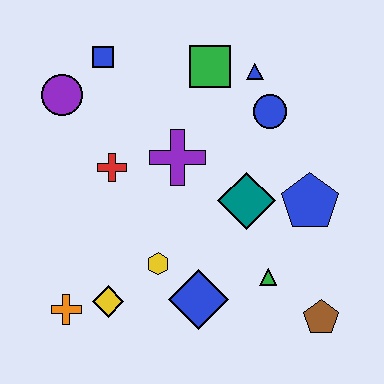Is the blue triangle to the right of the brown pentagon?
No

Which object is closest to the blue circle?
The blue triangle is closest to the blue circle.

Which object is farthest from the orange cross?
The blue triangle is farthest from the orange cross.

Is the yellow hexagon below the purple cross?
Yes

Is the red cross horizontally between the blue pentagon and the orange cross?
Yes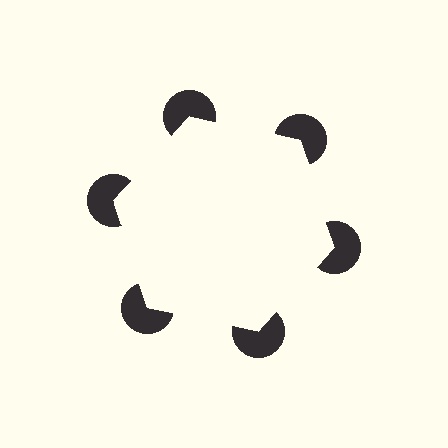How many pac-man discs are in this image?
There are 6 — one at each vertex of the illusory hexagon.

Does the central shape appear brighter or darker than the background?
It typically appears slightly brighter than the background, even though no actual brightness change is drawn.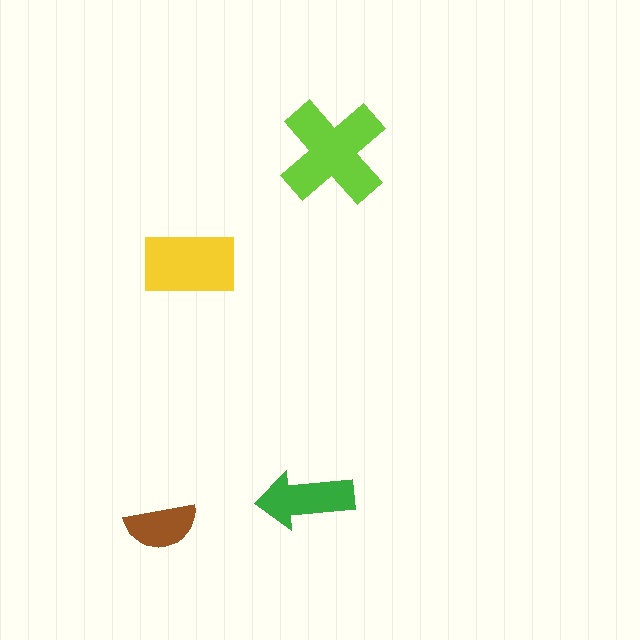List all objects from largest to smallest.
The lime cross, the yellow rectangle, the green arrow, the brown semicircle.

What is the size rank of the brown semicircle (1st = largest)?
4th.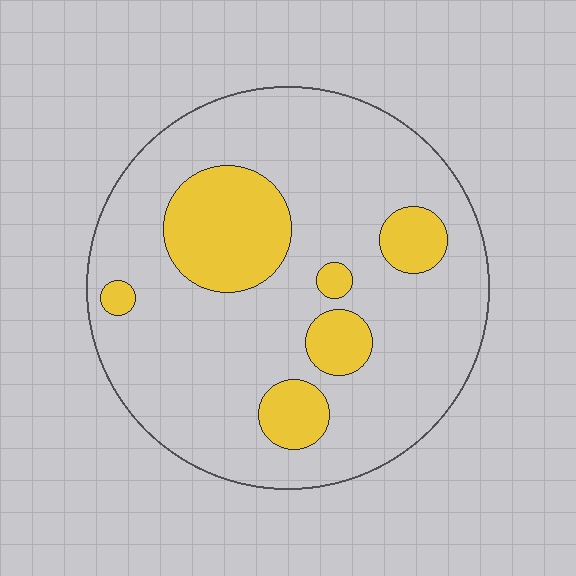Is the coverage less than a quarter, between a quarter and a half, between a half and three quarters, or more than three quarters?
Less than a quarter.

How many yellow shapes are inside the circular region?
6.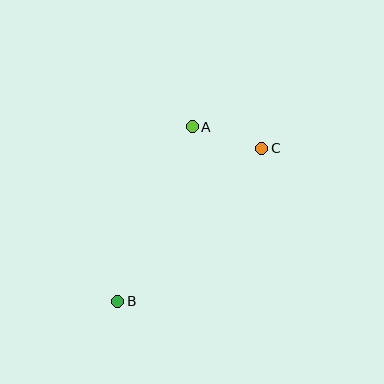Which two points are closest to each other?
Points A and C are closest to each other.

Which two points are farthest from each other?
Points B and C are farthest from each other.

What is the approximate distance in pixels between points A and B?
The distance between A and B is approximately 190 pixels.